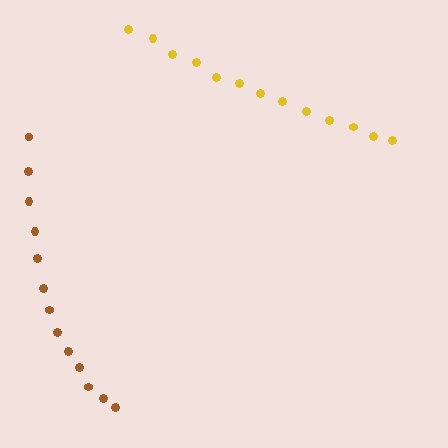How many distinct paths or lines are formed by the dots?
There are 2 distinct paths.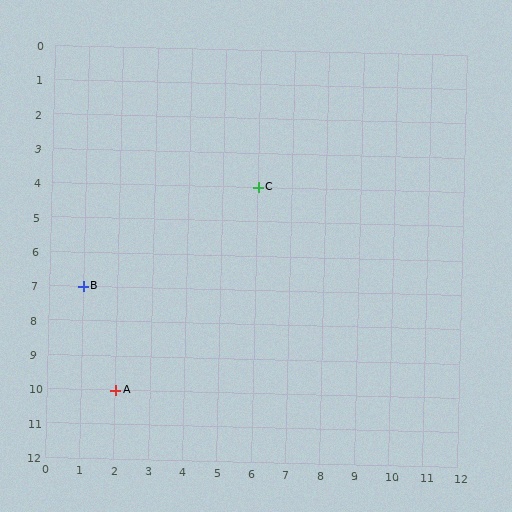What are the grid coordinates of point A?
Point A is at grid coordinates (2, 10).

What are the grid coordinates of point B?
Point B is at grid coordinates (1, 7).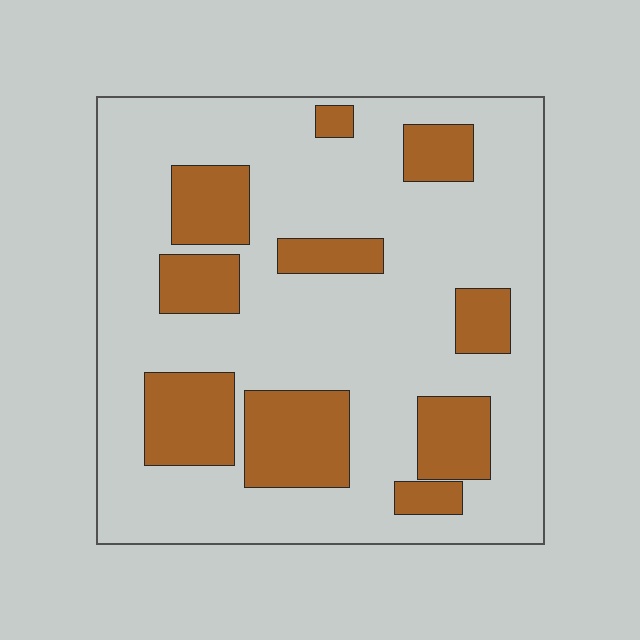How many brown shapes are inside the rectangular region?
10.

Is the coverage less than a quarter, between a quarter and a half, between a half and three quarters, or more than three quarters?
Between a quarter and a half.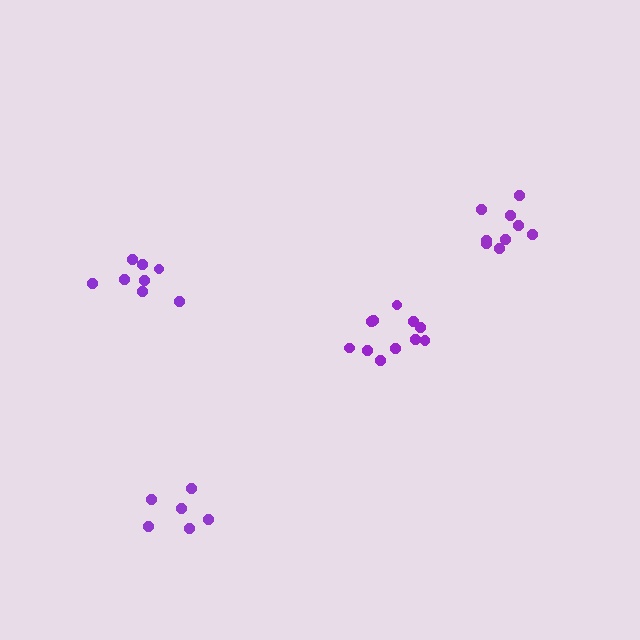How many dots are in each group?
Group 1: 11 dots, Group 2: 8 dots, Group 3: 6 dots, Group 4: 9 dots (34 total).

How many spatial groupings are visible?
There are 4 spatial groupings.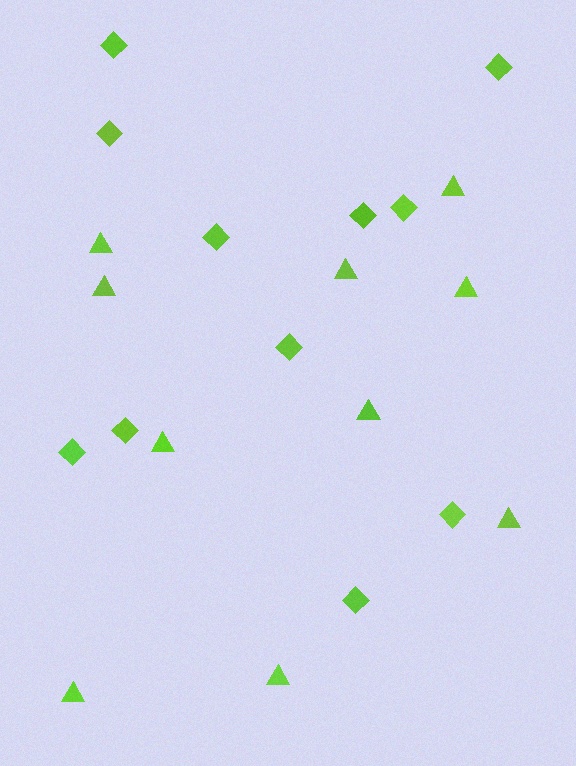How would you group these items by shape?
There are 2 groups: one group of diamonds (11) and one group of triangles (10).